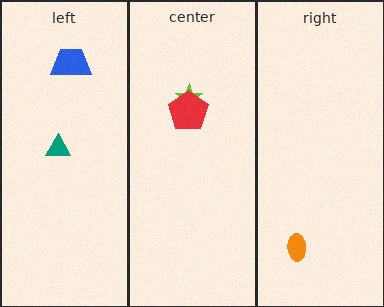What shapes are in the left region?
The teal triangle, the blue trapezoid.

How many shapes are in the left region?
2.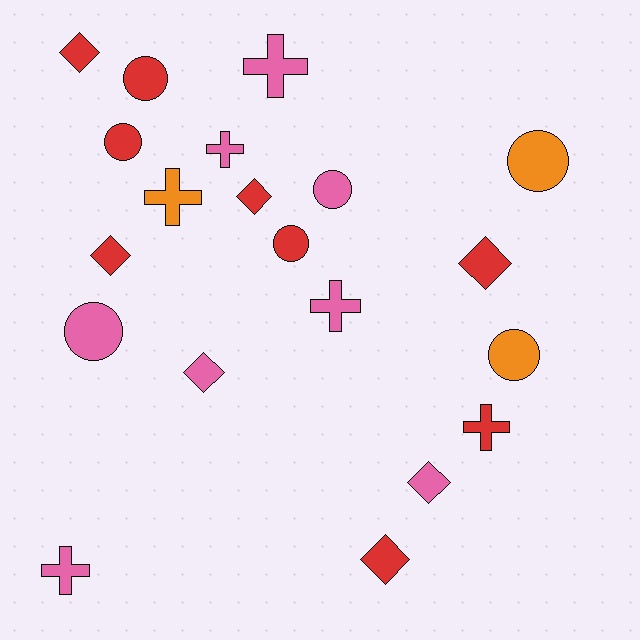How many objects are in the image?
There are 20 objects.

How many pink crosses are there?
There are 4 pink crosses.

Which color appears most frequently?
Red, with 9 objects.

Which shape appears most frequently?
Circle, with 7 objects.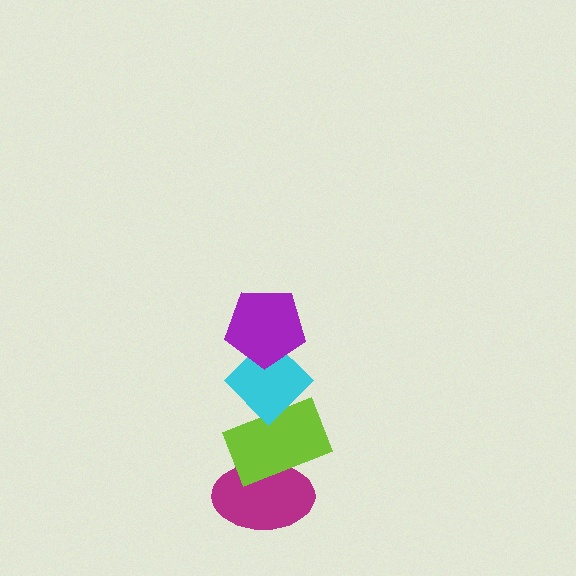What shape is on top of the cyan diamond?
The purple pentagon is on top of the cyan diamond.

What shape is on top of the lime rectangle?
The cyan diamond is on top of the lime rectangle.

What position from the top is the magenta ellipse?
The magenta ellipse is 4th from the top.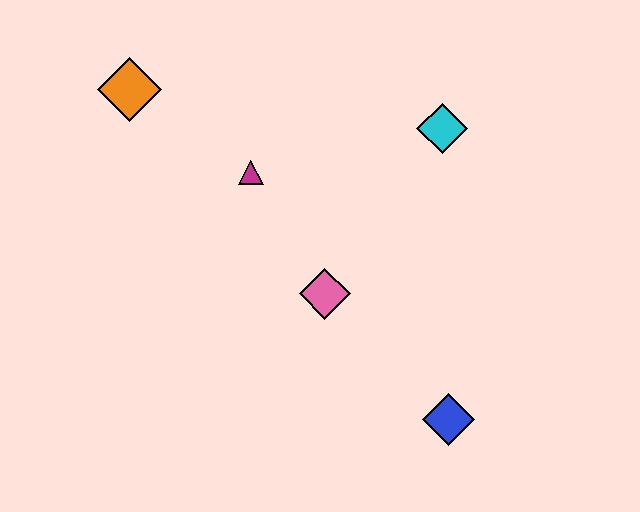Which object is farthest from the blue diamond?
The orange diamond is farthest from the blue diamond.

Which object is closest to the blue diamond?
The pink diamond is closest to the blue diamond.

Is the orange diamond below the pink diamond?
No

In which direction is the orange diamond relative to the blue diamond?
The orange diamond is above the blue diamond.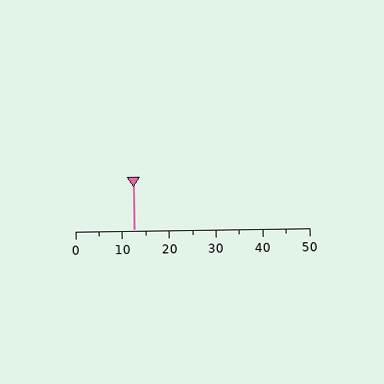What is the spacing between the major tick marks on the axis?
The major ticks are spaced 10 apart.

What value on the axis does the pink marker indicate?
The marker indicates approximately 12.5.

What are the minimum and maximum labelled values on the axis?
The axis runs from 0 to 50.